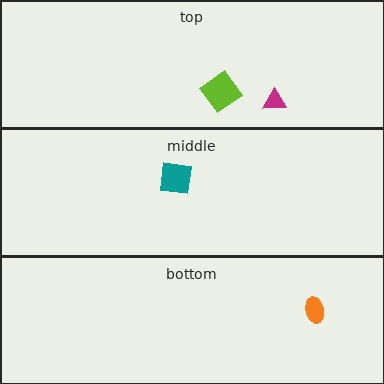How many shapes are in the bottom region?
1.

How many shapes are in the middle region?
1.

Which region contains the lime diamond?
The top region.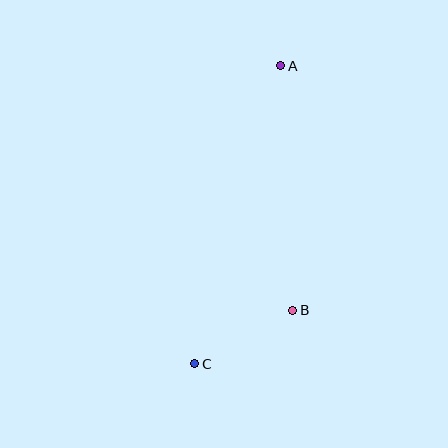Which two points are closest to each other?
Points B and C are closest to each other.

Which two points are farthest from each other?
Points A and C are farthest from each other.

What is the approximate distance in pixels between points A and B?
The distance between A and B is approximately 245 pixels.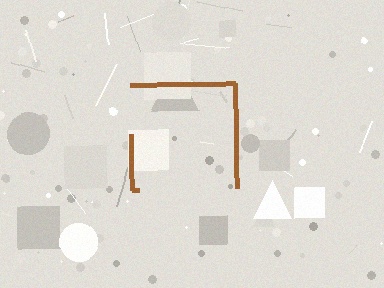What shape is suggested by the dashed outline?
The dashed outline suggests a square.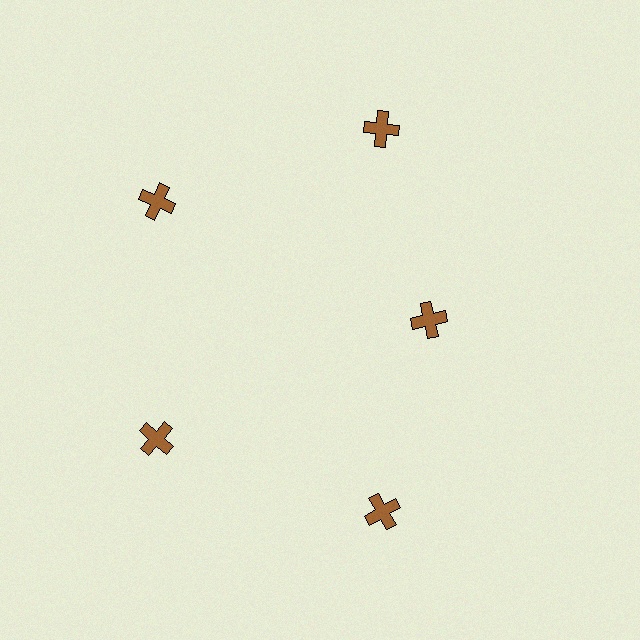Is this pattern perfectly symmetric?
No. The 5 brown crosses are arranged in a ring, but one element near the 3 o'clock position is pulled inward toward the center, breaking the 5-fold rotational symmetry.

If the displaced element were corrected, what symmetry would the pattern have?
It would have 5-fold rotational symmetry — the pattern would map onto itself every 72 degrees.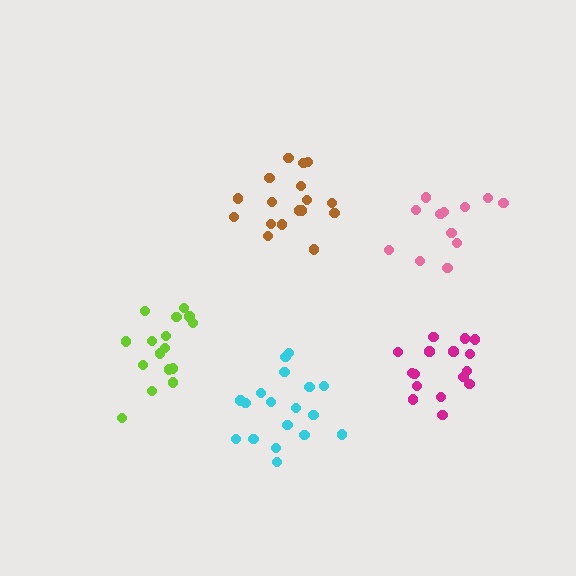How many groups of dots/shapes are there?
There are 5 groups.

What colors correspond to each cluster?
The clusters are colored: lime, pink, cyan, brown, magenta.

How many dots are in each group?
Group 1: 16 dots, Group 2: 12 dots, Group 3: 18 dots, Group 4: 17 dots, Group 5: 16 dots (79 total).